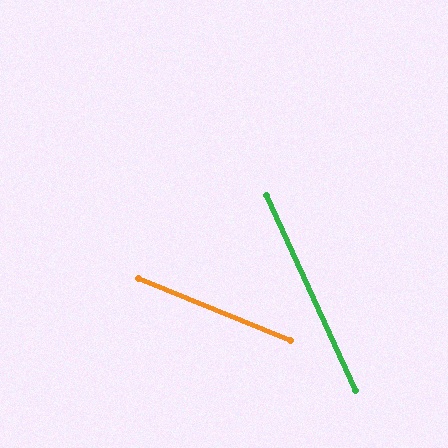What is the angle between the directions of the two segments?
Approximately 43 degrees.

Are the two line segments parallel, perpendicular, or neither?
Neither parallel nor perpendicular — they differ by about 43°.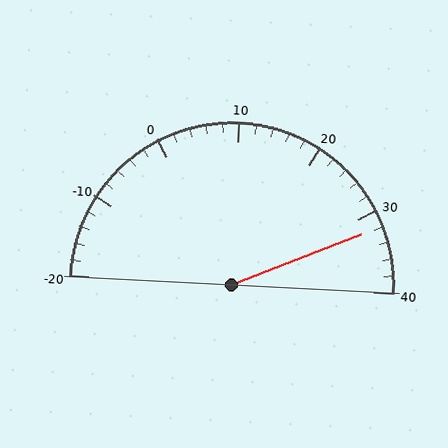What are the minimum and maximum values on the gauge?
The gauge ranges from -20 to 40.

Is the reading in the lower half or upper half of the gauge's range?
The reading is in the upper half of the range (-20 to 40).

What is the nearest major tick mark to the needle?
The nearest major tick mark is 30.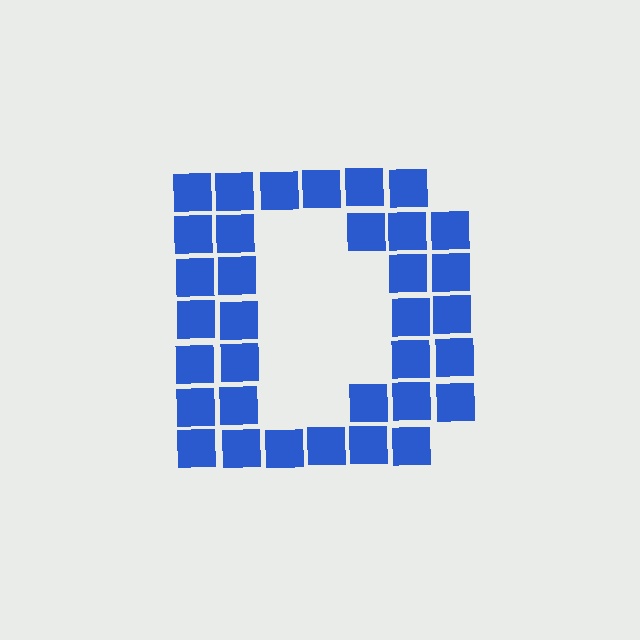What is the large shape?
The large shape is the letter D.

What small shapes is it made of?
It is made of small squares.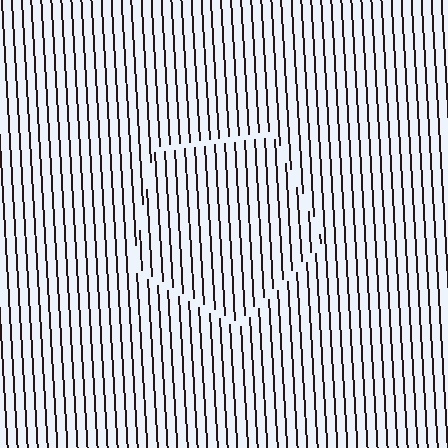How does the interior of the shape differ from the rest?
The interior of the shape contains the same grating, shifted by half a period — the contour is defined by the phase discontinuity where line-ends from the inner and outer gratings abut.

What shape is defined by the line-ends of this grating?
An illusory pentagon. The interior of the shape contains the same grating, shifted by half a period — the contour is defined by the phase discontinuity where line-ends from the inner and outer gratings abut.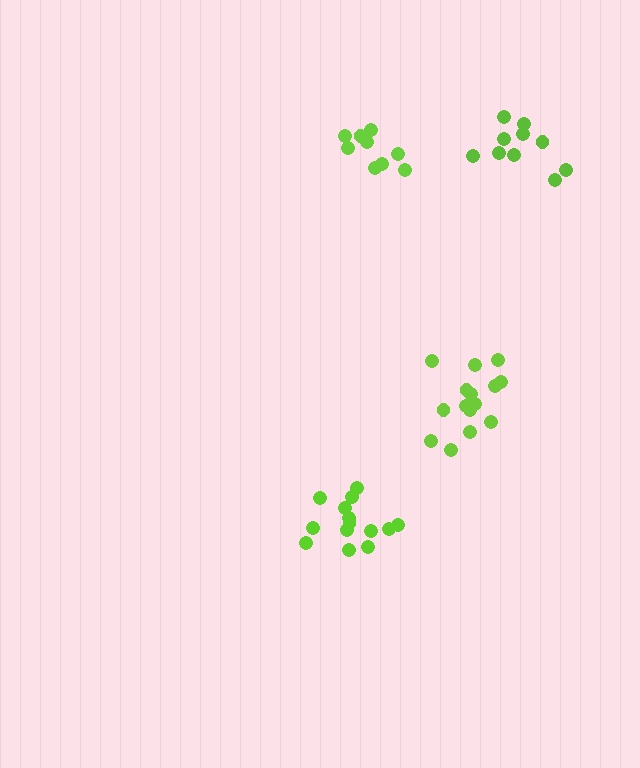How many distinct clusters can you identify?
There are 4 distinct clusters.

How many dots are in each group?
Group 1: 14 dots, Group 2: 15 dots, Group 3: 10 dots, Group 4: 9 dots (48 total).